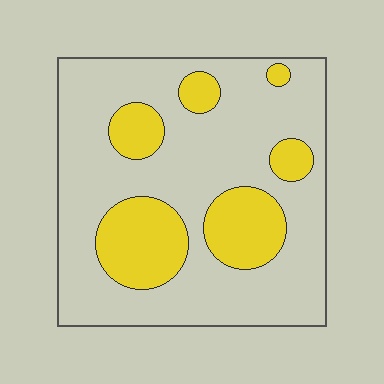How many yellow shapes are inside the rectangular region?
6.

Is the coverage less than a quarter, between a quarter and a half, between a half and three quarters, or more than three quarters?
Between a quarter and a half.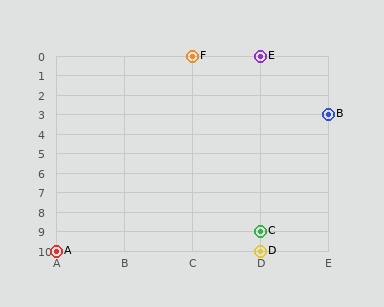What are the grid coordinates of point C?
Point C is at grid coordinates (D, 9).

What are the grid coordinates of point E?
Point E is at grid coordinates (D, 0).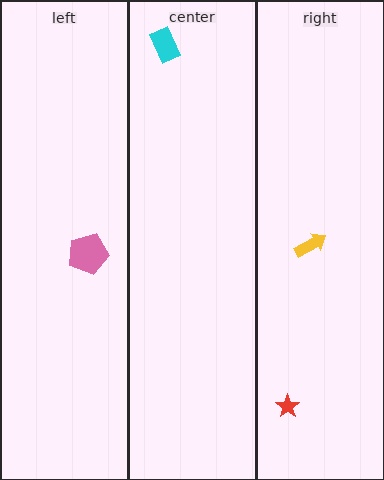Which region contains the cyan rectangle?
The center region.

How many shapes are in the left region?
1.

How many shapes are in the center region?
1.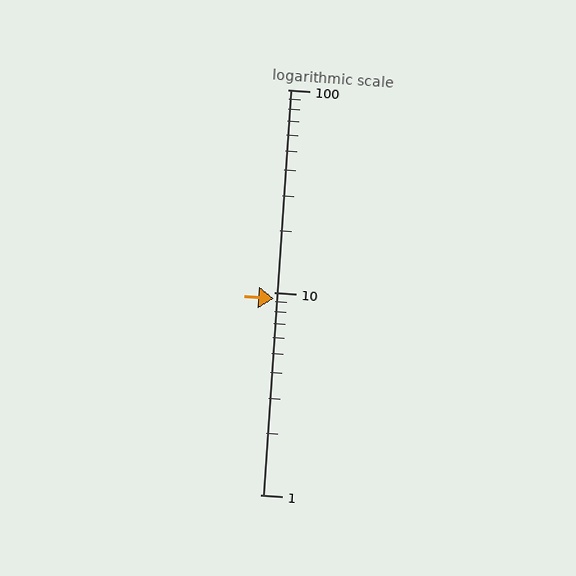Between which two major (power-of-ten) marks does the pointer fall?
The pointer is between 1 and 10.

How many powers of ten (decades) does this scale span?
The scale spans 2 decades, from 1 to 100.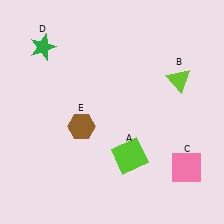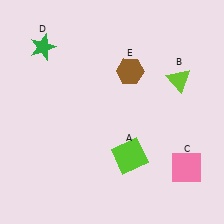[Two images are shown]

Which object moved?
The brown hexagon (E) moved up.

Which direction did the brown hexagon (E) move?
The brown hexagon (E) moved up.